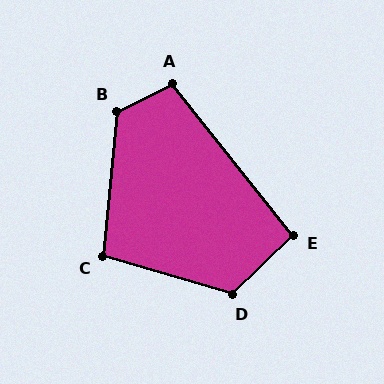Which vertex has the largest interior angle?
B, at approximately 122 degrees.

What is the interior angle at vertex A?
Approximately 102 degrees (obtuse).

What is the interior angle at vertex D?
Approximately 119 degrees (obtuse).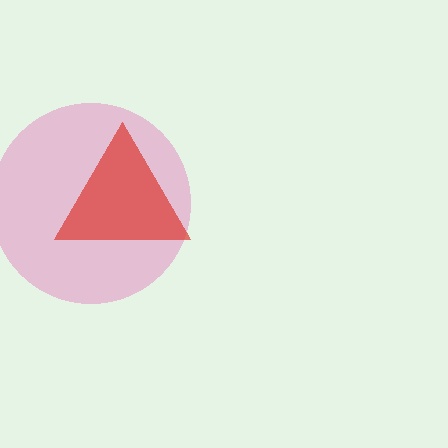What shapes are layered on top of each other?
The layered shapes are: a pink circle, a red triangle.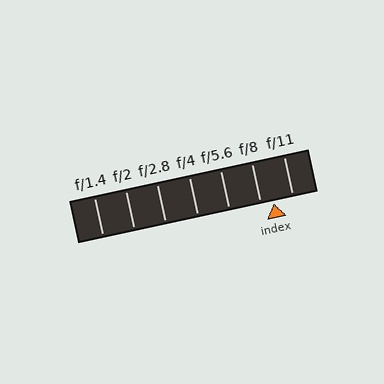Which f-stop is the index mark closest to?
The index mark is closest to f/8.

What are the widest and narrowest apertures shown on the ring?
The widest aperture shown is f/1.4 and the narrowest is f/11.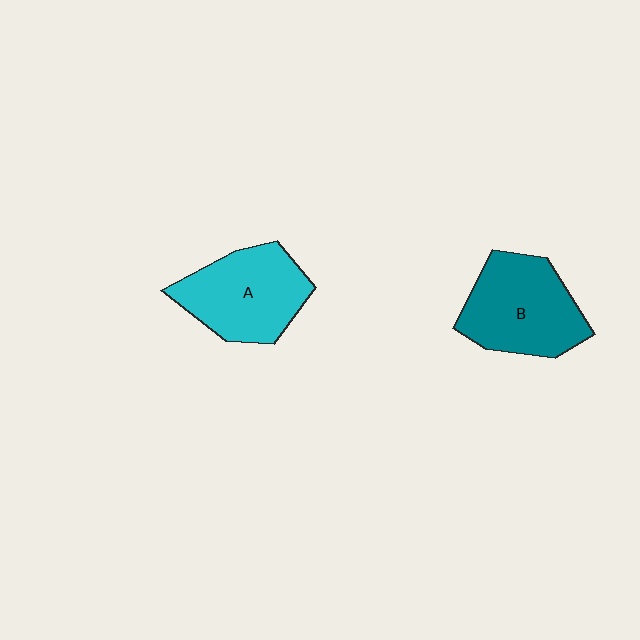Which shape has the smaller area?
Shape A (cyan).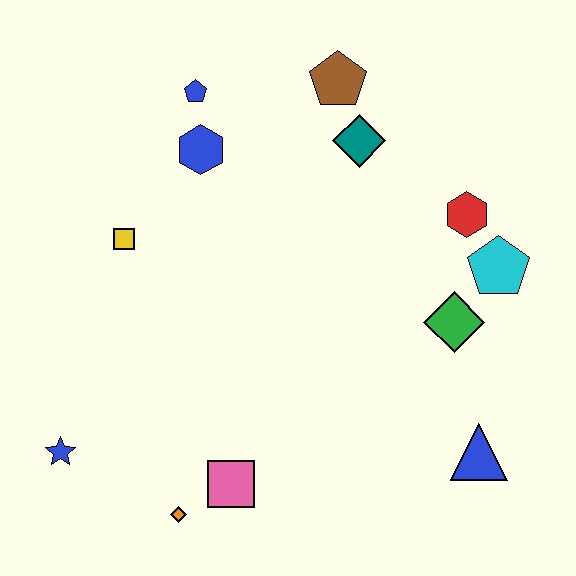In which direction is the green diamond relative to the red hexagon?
The green diamond is below the red hexagon.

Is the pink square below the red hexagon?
Yes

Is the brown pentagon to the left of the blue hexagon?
No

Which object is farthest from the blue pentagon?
The blue triangle is farthest from the blue pentagon.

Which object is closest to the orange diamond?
The pink square is closest to the orange diamond.